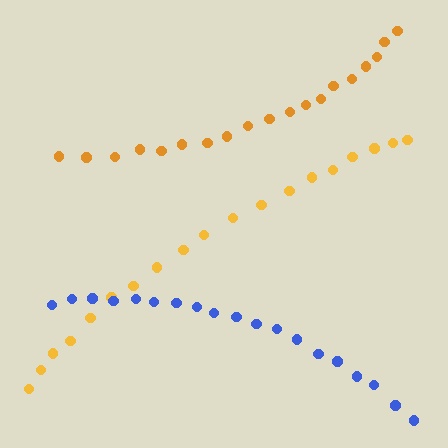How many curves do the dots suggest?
There are 3 distinct paths.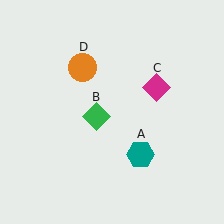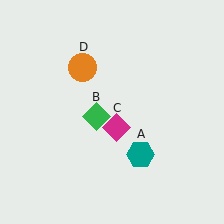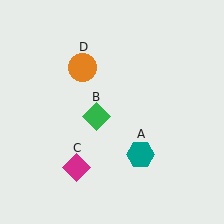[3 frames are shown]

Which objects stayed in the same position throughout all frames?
Teal hexagon (object A) and green diamond (object B) and orange circle (object D) remained stationary.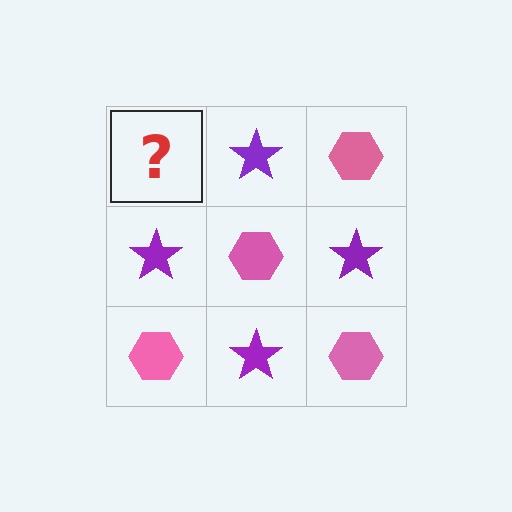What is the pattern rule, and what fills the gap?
The rule is that it alternates pink hexagon and purple star in a checkerboard pattern. The gap should be filled with a pink hexagon.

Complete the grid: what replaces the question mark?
The question mark should be replaced with a pink hexagon.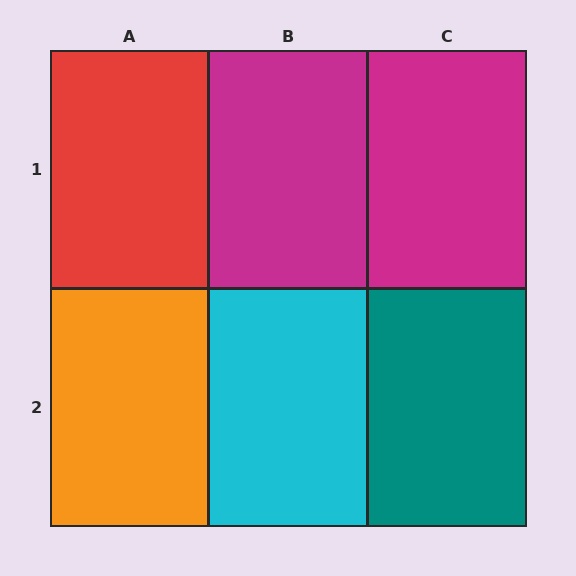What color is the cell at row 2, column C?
Teal.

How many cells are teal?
1 cell is teal.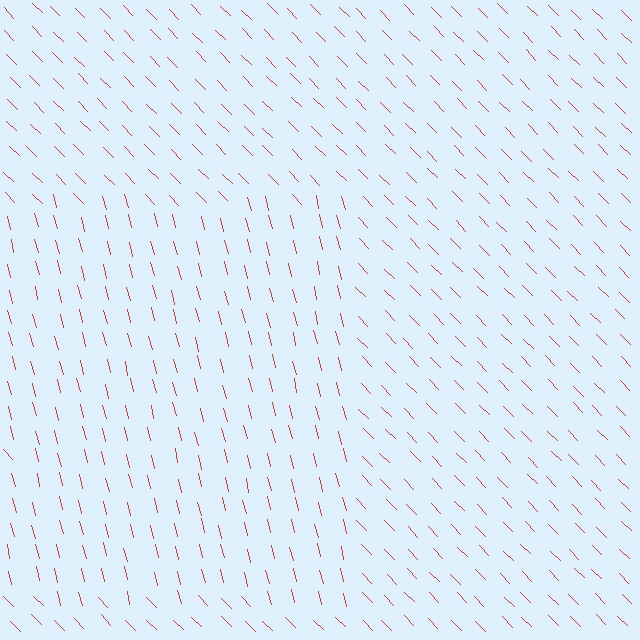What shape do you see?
I see a rectangle.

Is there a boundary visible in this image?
Yes, there is a texture boundary formed by a change in line orientation.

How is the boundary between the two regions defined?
The boundary is defined purely by a change in line orientation (approximately 30 degrees difference). All lines are the same color and thickness.